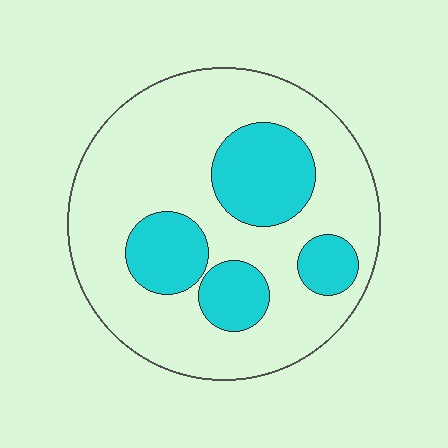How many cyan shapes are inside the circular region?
4.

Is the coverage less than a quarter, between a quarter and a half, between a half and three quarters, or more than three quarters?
Between a quarter and a half.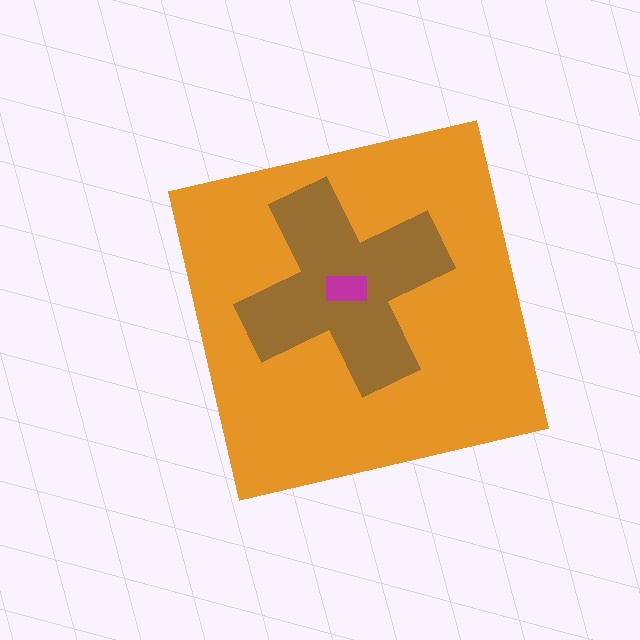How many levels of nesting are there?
3.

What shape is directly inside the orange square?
The brown cross.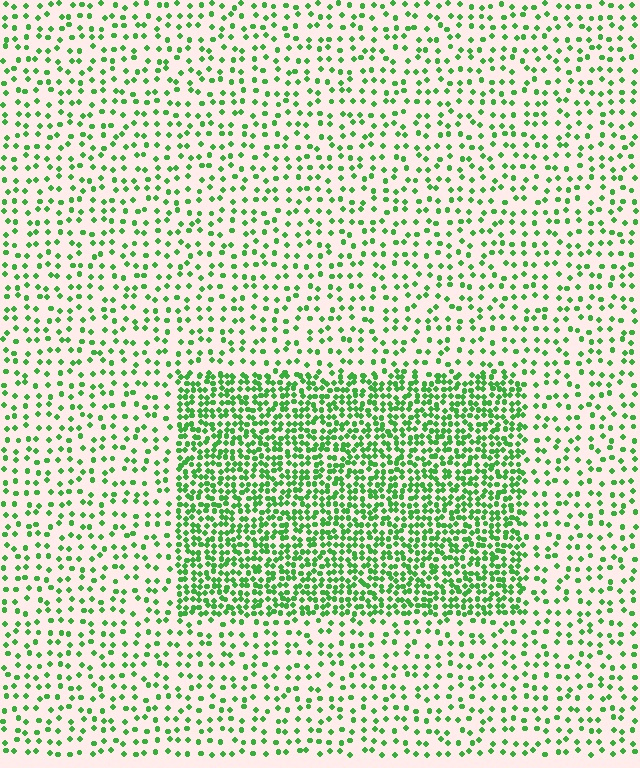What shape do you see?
I see a rectangle.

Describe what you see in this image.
The image contains small green elements arranged at two different densities. A rectangle-shaped region is visible where the elements are more densely packed than the surrounding area.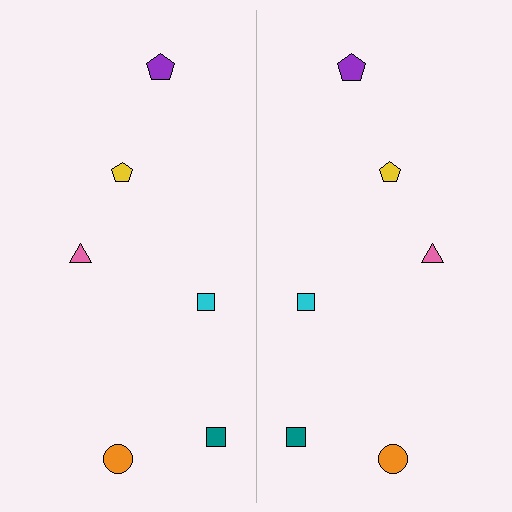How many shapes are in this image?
There are 12 shapes in this image.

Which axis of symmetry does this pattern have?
The pattern has a vertical axis of symmetry running through the center of the image.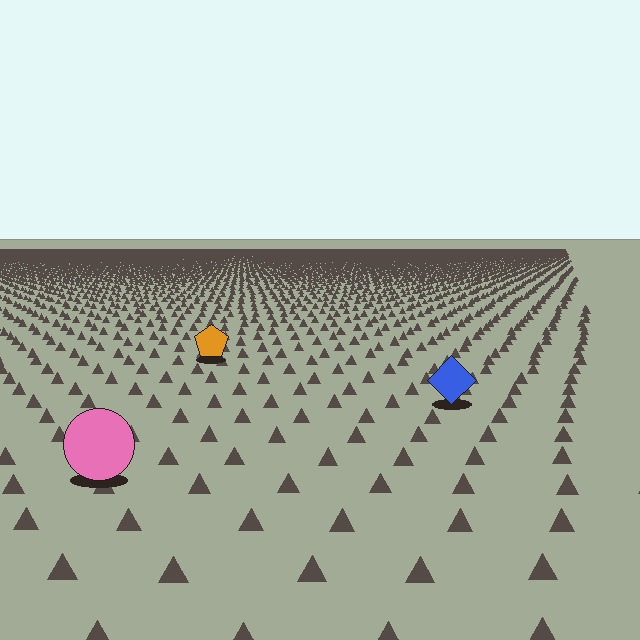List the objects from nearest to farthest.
From nearest to farthest: the pink circle, the blue diamond, the orange pentagon.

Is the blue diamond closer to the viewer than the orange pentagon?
Yes. The blue diamond is closer — you can tell from the texture gradient: the ground texture is coarser near it.